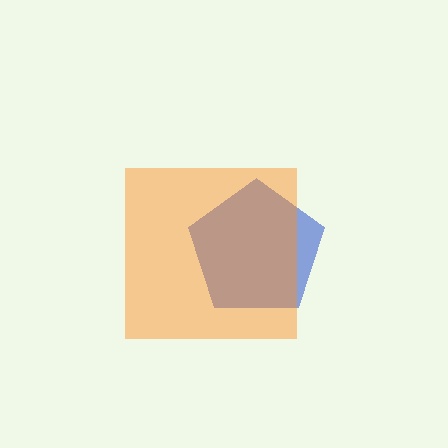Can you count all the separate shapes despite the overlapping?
Yes, there are 2 separate shapes.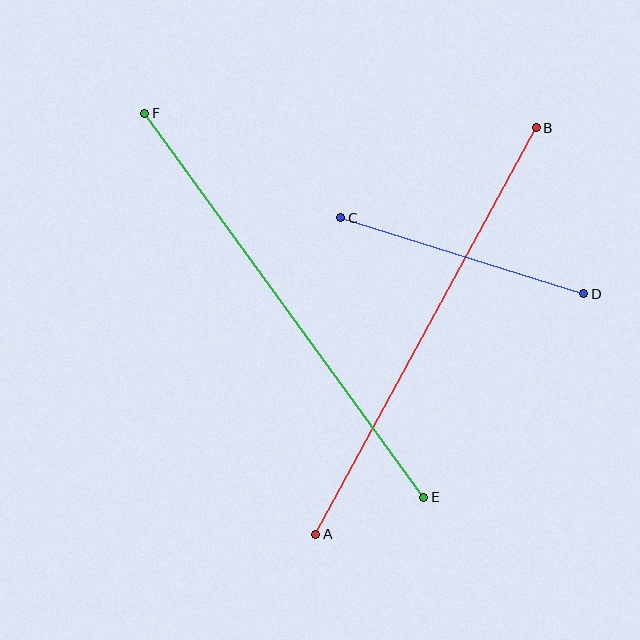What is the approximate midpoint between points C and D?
The midpoint is at approximately (462, 256) pixels.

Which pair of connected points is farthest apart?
Points E and F are farthest apart.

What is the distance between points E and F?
The distance is approximately 475 pixels.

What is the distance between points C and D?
The distance is approximately 255 pixels.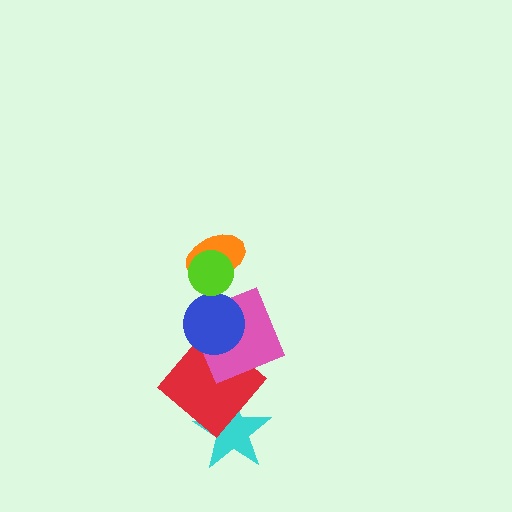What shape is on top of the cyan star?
The red diamond is on top of the cyan star.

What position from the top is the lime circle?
The lime circle is 1st from the top.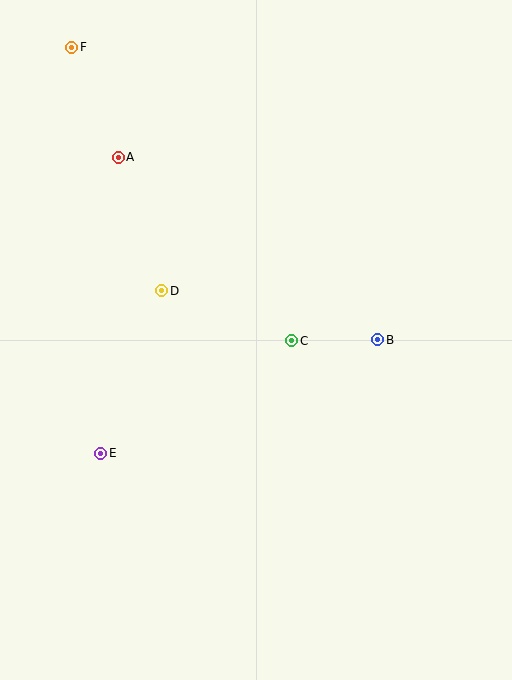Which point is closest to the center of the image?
Point C at (292, 341) is closest to the center.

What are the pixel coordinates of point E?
Point E is at (101, 453).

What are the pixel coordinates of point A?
Point A is at (118, 157).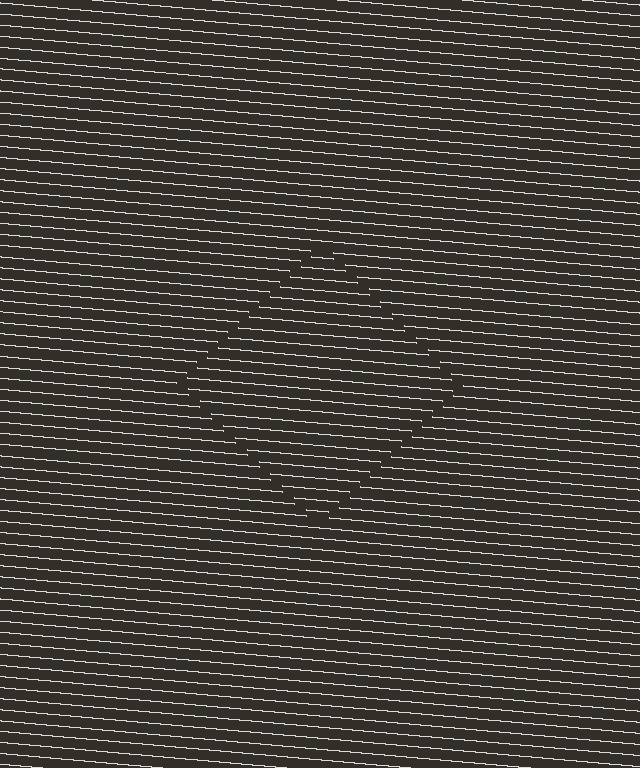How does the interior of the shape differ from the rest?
The interior of the shape contains the same grating, shifted by half a period — the contour is defined by the phase discontinuity where line-ends from the inner and outer gratings abut.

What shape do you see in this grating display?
An illusory square. The interior of the shape contains the same grating, shifted by half a period — the contour is defined by the phase discontinuity where line-ends from the inner and outer gratings abut.